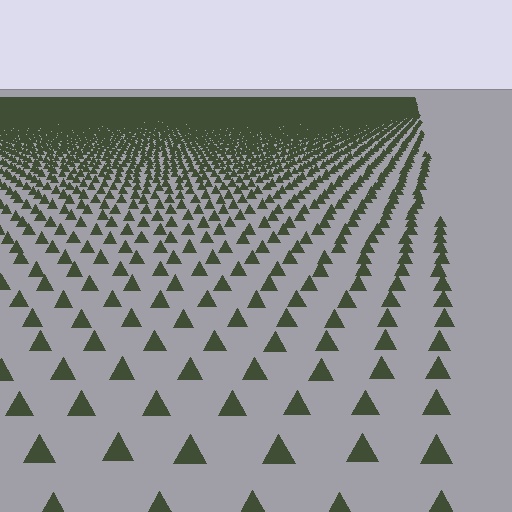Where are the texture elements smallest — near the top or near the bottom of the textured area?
Near the top.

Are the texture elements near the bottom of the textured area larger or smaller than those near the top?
Larger. Near the bottom, elements are closer to the viewer and appear at a bigger on-screen size.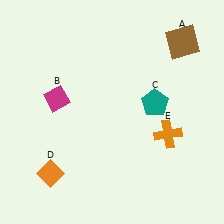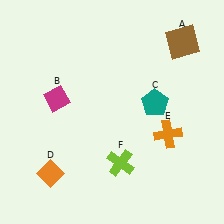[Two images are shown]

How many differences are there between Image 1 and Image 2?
There is 1 difference between the two images.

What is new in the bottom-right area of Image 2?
A lime cross (F) was added in the bottom-right area of Image 2.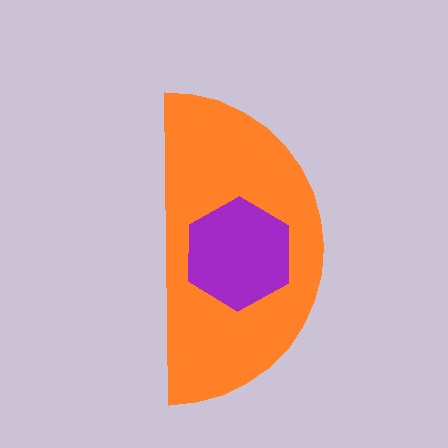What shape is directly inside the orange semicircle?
The purple hexagon.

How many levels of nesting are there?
2.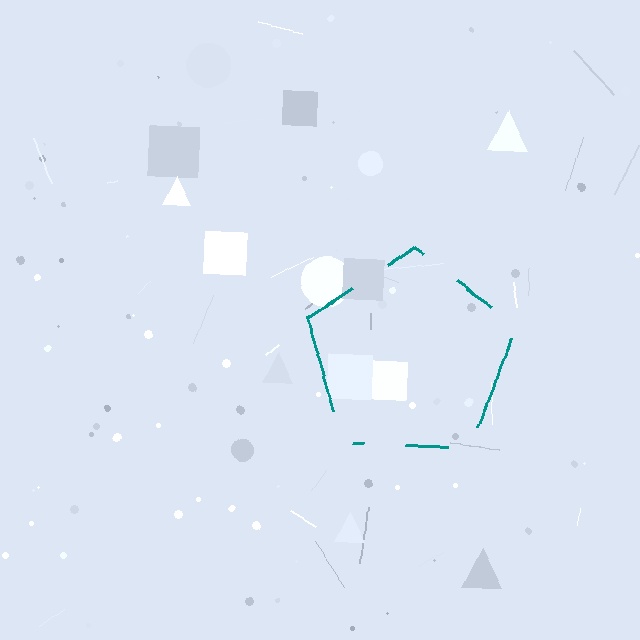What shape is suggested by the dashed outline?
The dashed outline suggests a pentagon.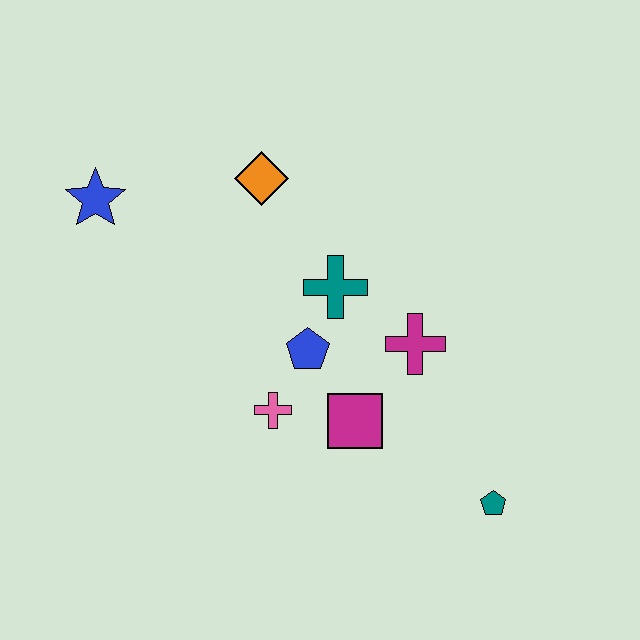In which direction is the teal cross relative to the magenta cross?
The teal cross is to the left of the magenta cross.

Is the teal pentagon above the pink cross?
No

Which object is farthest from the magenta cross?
The blue star is farthest from the magenta cross.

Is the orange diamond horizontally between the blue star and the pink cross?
Yes